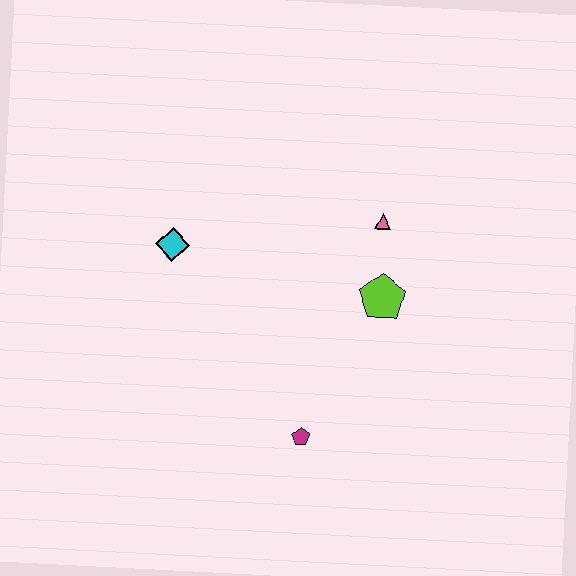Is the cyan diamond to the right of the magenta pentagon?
No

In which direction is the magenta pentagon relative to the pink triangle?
The magenta pentagon is below the pink triangle.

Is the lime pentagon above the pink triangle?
No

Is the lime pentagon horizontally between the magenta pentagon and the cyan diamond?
No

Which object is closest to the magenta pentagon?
The lime pentagon is closest to the magenta pentagon.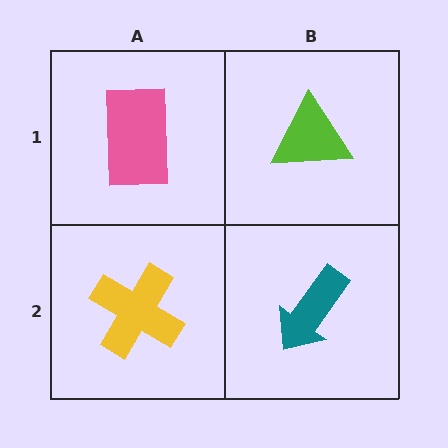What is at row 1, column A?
A pink rectangle.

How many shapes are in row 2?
2 shapes.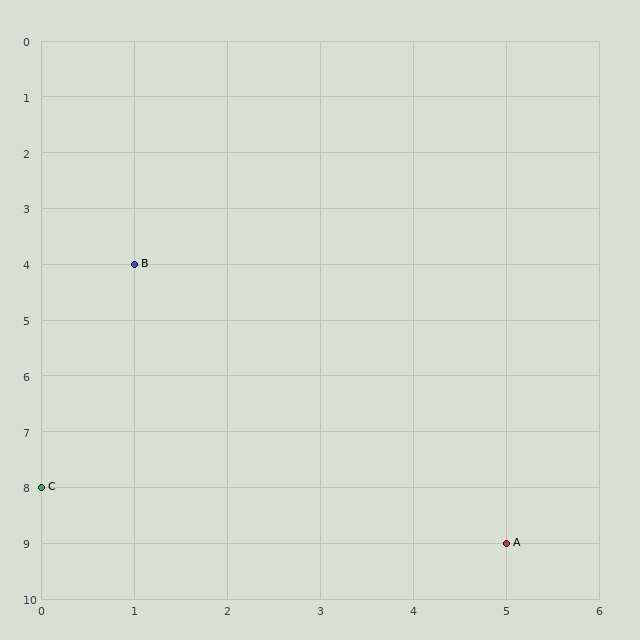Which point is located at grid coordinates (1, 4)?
Point B is at (1, 4).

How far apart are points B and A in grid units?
Points B and A are 4 columns and 5 rows apart (about 6.4 grid units diagonally).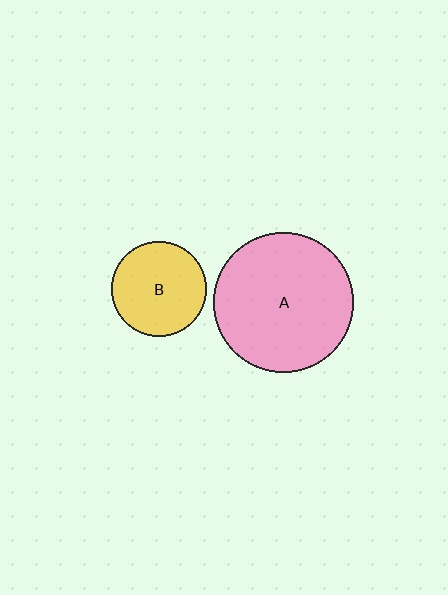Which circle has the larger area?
Circle A (pink).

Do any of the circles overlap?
No, none of the circles overlap.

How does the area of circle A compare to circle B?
Approximately 2.2 times.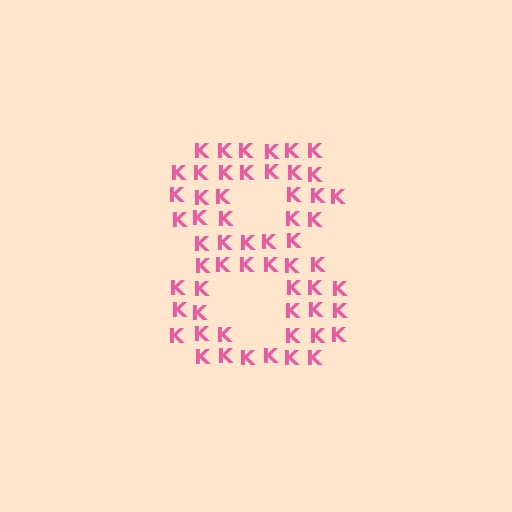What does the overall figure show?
The overall figure shows the digit 8.